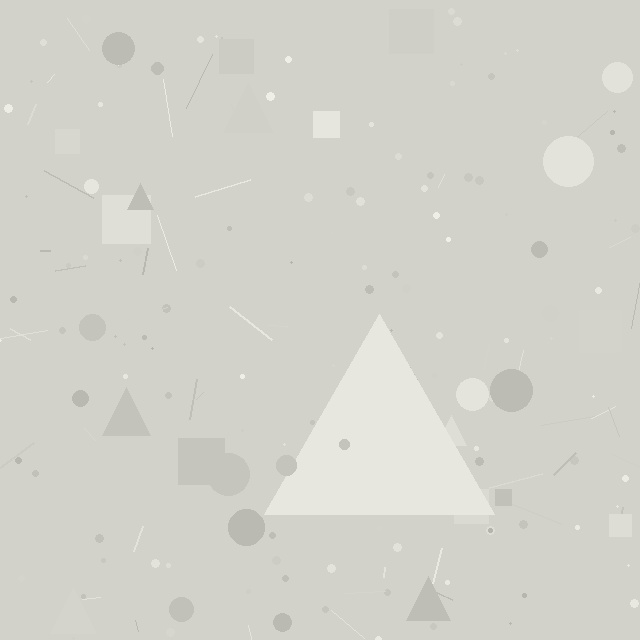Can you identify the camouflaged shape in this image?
The camouflaged shape is a triangle.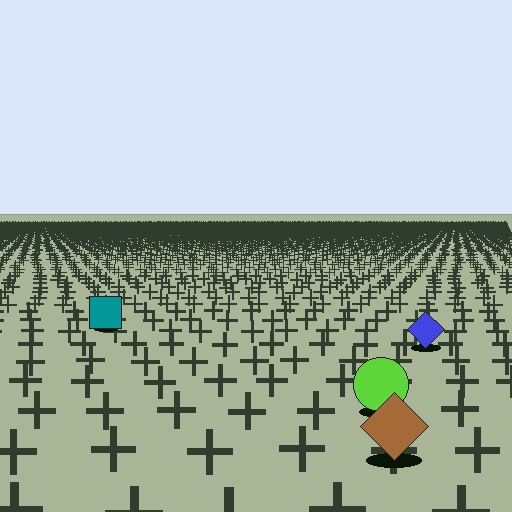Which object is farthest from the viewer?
The teal square is farthest from the viewer. It appears smaller and the ground texture around it is denser.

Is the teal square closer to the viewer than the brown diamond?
No. The brown diamond is closer — you can tell from the texture gradient: the ground texture is coarser near it.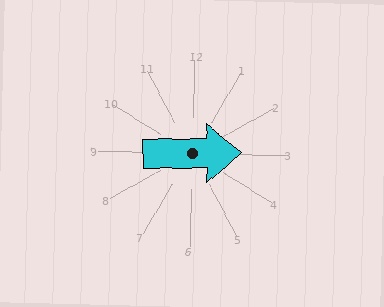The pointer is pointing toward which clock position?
Roughly 3 o'clock.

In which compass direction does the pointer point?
East.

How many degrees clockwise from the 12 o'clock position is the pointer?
Approximately 88 degrees.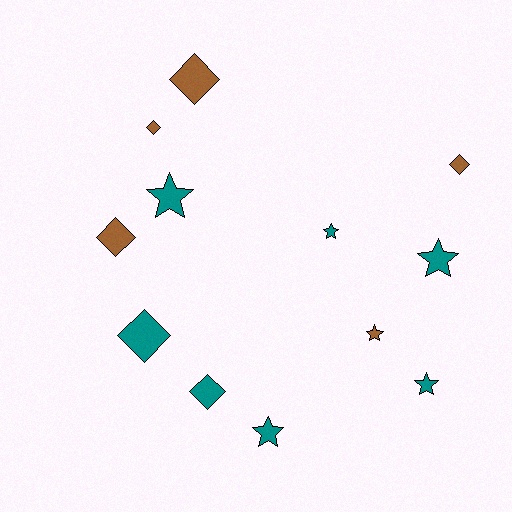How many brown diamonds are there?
There are 4 brown diamonds.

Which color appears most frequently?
Teal, with 7 objects.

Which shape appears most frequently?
Diamond, with 6 objects.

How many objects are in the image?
There are 12 objects.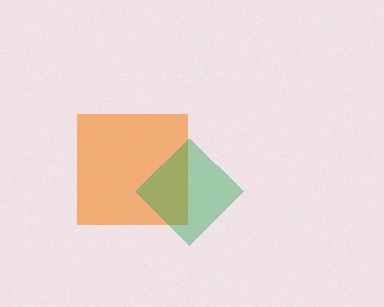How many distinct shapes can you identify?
There are 2 distinct shapes: an orange square, a green diamond.